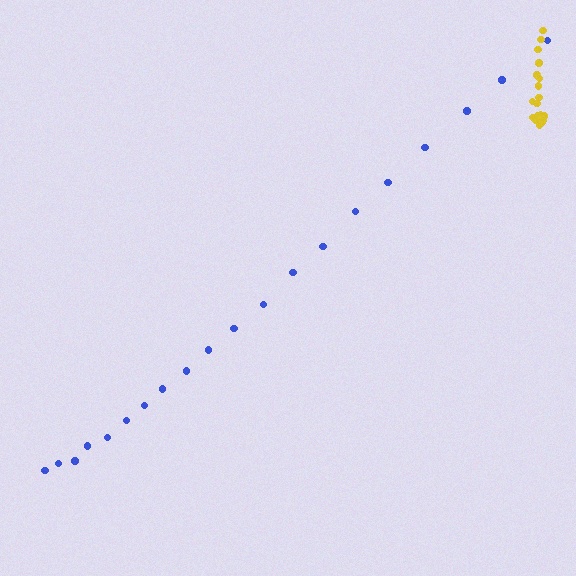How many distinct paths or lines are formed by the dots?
There are 2 distinct paths.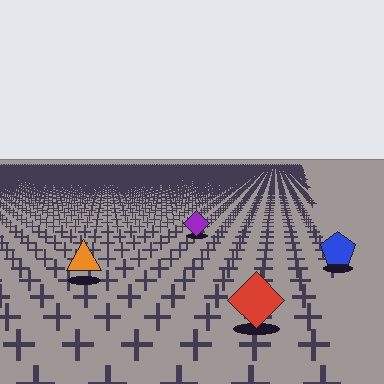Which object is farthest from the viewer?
The purple diamond is farthest from the viewer. It appears smaller and the ground texture around it is denser.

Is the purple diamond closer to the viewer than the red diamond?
No. The red diamond is closer — you can tell from the texture gradient: the ground texture is coarser near it.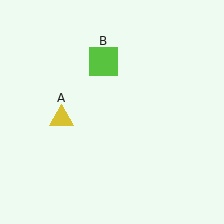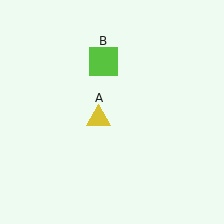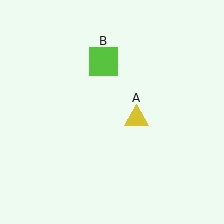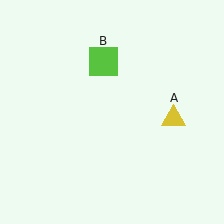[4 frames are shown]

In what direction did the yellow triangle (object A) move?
The yellow triangle (object A) moved right.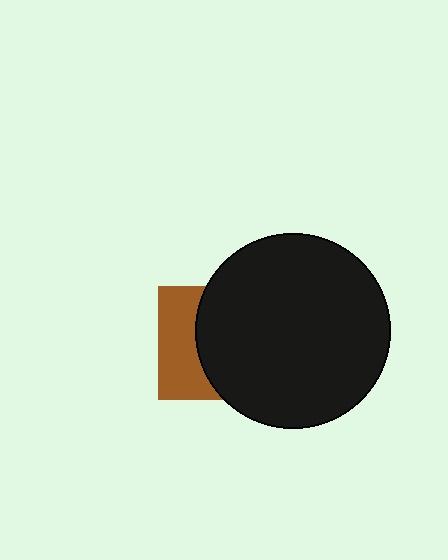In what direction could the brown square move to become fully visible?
The brown square could move left. That would shift it out from behind the black circle entirely.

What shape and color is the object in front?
The object in front is a black circle.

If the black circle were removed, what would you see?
You would see the complete brown square.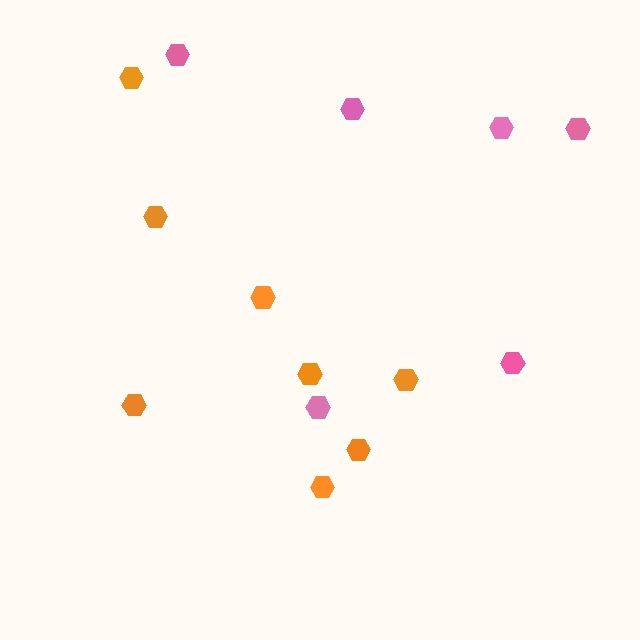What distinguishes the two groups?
There are 2 groups: one group of orange hexagons (8) and one group of pink hexagons (6).